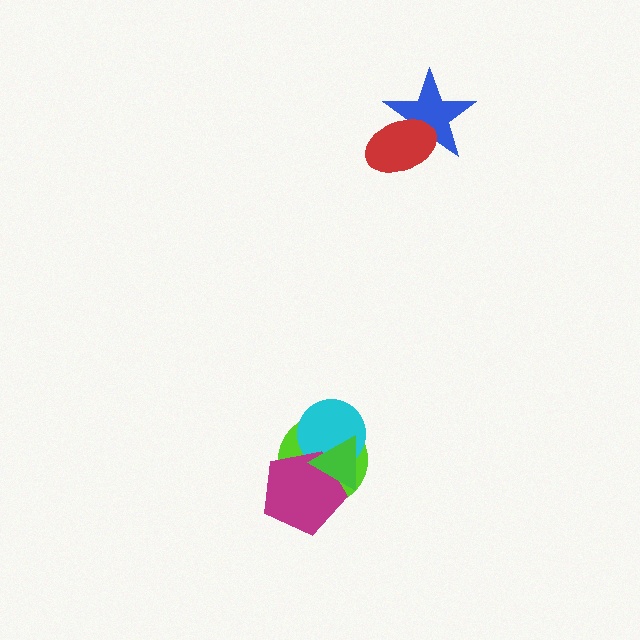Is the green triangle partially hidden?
No, no other shape covers it.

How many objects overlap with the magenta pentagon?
3 objects overlap with the magenta pentagon.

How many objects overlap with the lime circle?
3 objects overlap with the lime circle.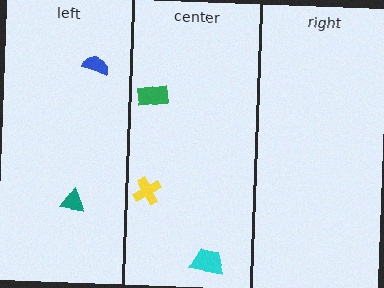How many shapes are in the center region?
3.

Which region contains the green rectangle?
The center region.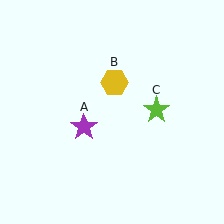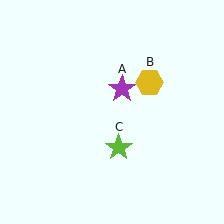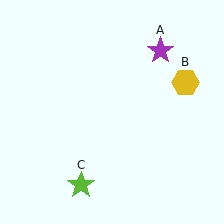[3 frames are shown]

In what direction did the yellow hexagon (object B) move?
The yellow hexagon (object B) moved right.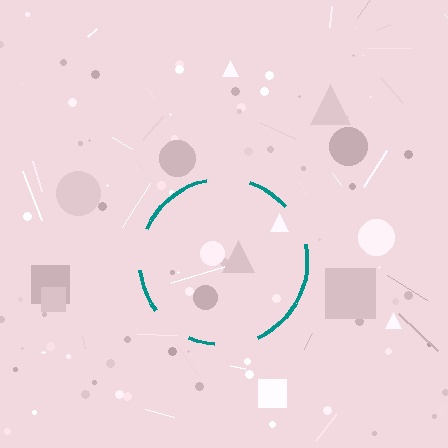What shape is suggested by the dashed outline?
The dashed outline suggests a circle.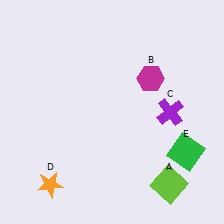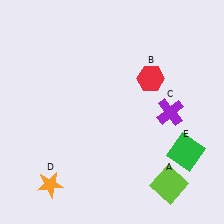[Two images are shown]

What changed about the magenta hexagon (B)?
In Image 1, B is magenta. In Image 2, it changed to red.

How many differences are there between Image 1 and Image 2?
There is 1 difference between the two images.